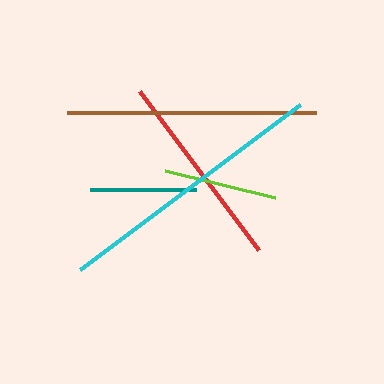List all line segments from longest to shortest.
From longest to shortest: cyan, brown, red, lime, teal.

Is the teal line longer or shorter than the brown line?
The brown line is longer than the teal line.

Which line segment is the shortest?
The teal line is the shortest at approximately 107 pixels.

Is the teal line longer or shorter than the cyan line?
The cyan line is longer than the teal line.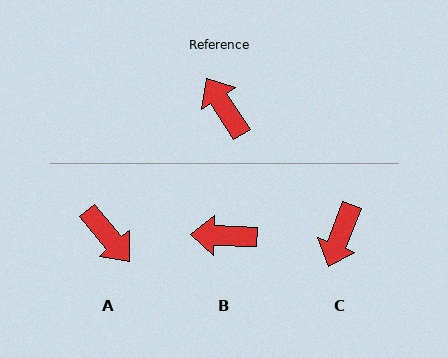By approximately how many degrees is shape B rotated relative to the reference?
Approximately 55 degrees counter-clockwise.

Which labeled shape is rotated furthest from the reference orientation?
A, about 173 degrees away.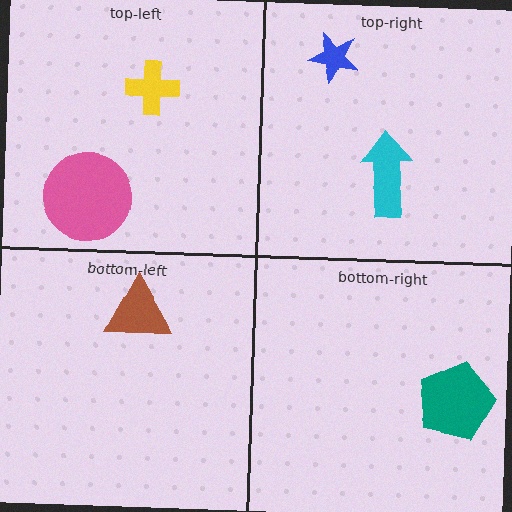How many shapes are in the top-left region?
2.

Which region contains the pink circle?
The top-left region.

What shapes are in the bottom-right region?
The teal pentagon.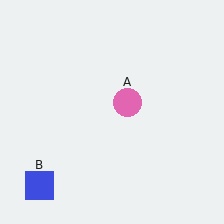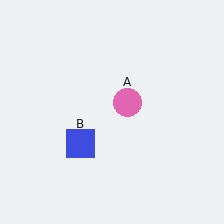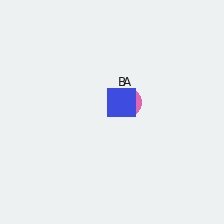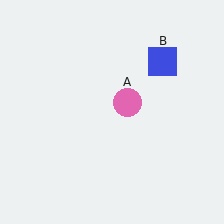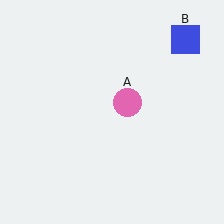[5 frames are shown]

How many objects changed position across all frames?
1 object changed position: blue square (object B).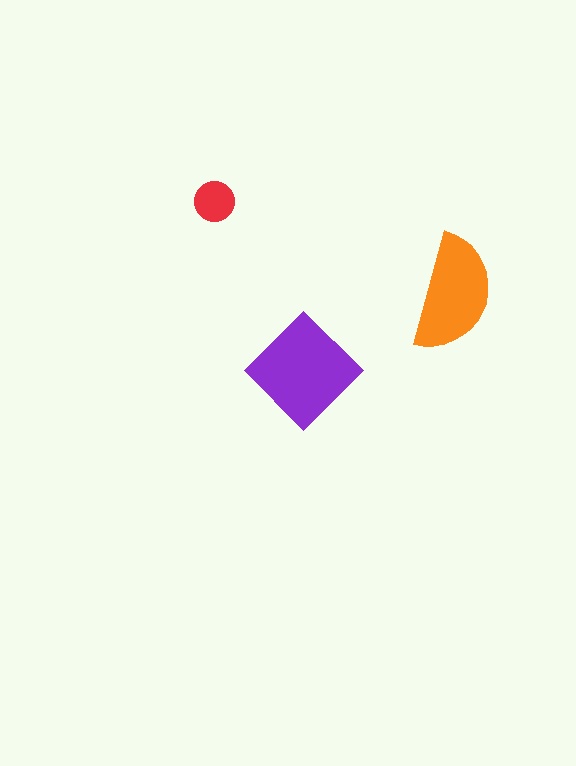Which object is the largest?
The purple diamond.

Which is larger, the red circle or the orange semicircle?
The orange semicircle.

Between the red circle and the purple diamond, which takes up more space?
The purple diamond.